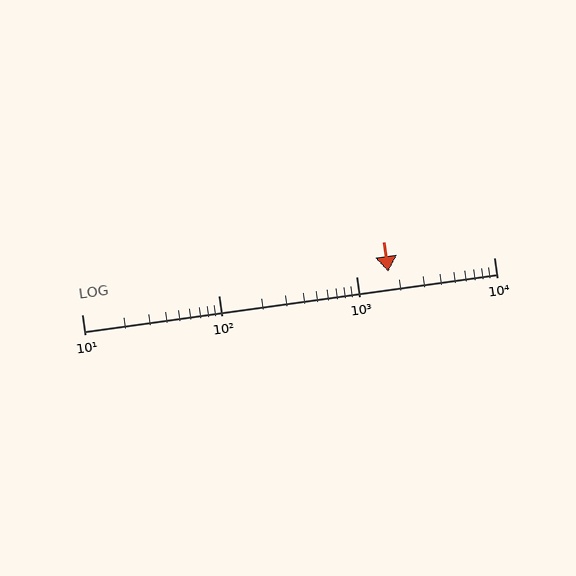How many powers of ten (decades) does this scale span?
The scale spans 3 decades, from 10 to 10000.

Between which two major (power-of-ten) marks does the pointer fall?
The pointer is between 1000 and 10000.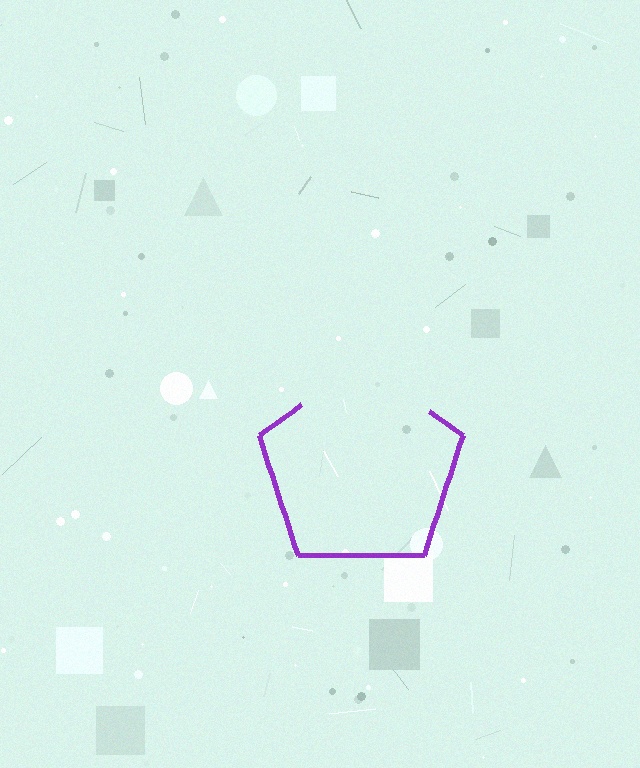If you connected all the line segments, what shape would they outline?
They would outline a pentagon.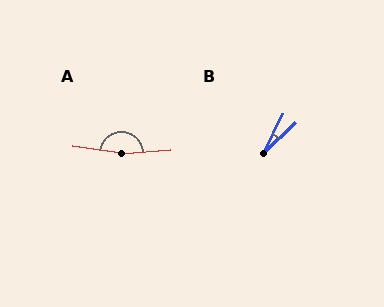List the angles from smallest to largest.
B (21°), A (168°).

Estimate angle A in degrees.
Approximately 168 degrees.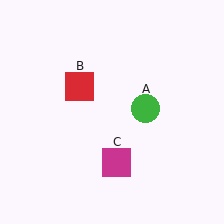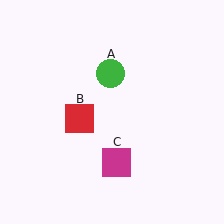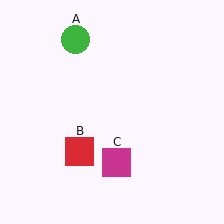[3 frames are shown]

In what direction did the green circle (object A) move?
The green circle (object A) moved up and to the left.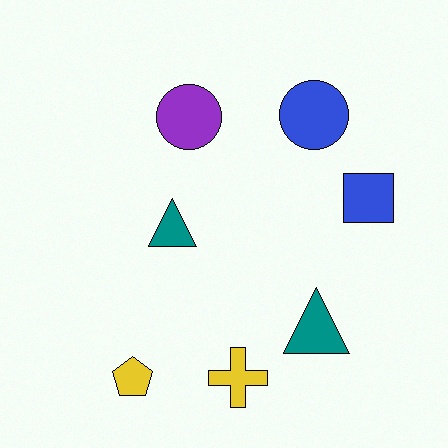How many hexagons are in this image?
There are no hexagons.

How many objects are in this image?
There are 7 objects.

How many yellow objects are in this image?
There are 2 yellow objects.